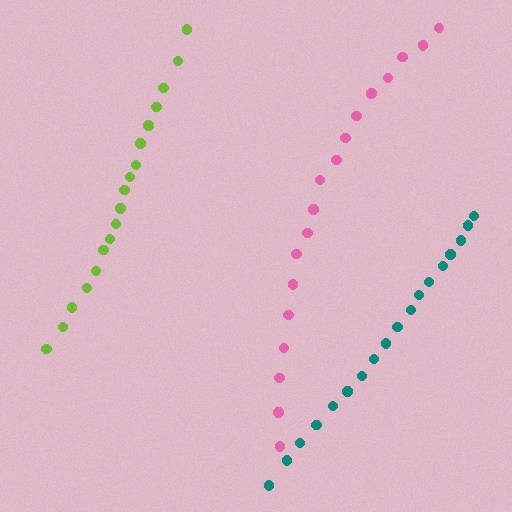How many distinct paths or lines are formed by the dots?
There are 3 distinct paths.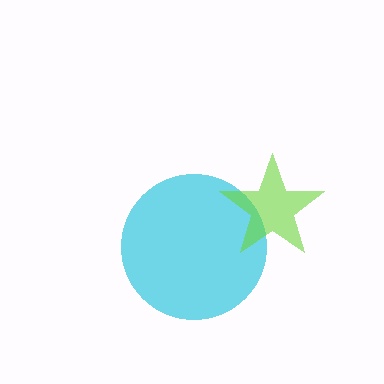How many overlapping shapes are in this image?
There are 2 overlapping shapes in the image.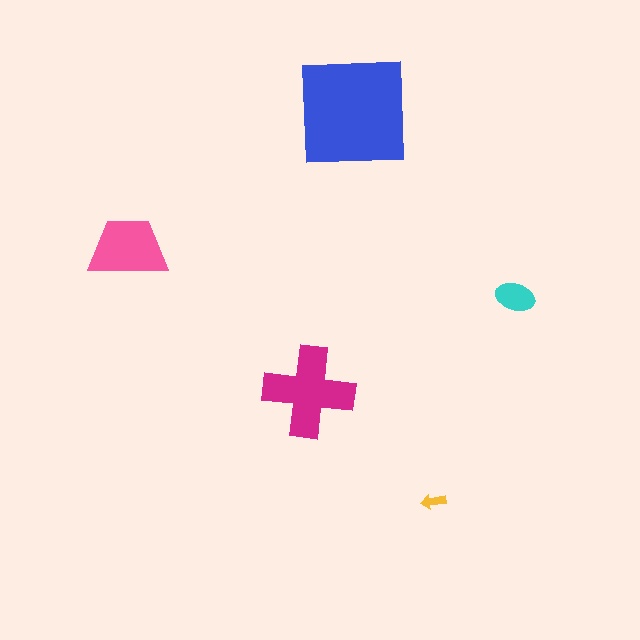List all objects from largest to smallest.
The blue square, the magenta cross, the pink trapezoid, the cyan ellipse, the yellow arrow.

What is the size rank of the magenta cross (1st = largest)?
2nd.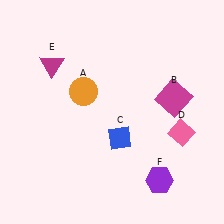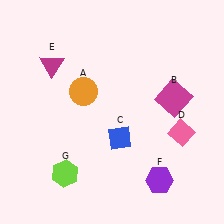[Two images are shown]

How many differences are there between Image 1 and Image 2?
There is 1 difference between the two images.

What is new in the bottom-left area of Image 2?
A lime hexagon (G) was added in the bottom-left area of Image 2.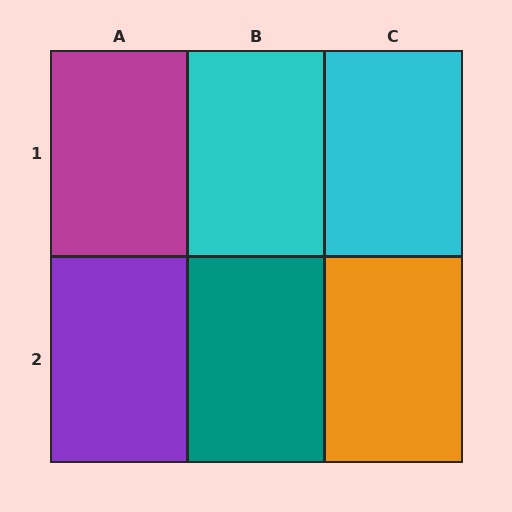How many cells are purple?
1 cell is purple.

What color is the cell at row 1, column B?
Cyan.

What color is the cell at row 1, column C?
Cyan.